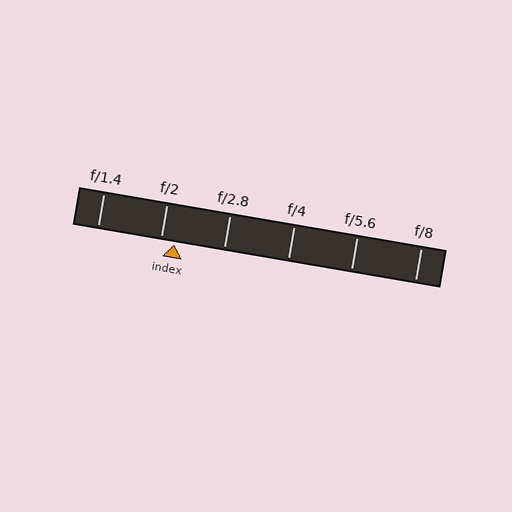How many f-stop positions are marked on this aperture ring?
There are 6 f-stop positions marked.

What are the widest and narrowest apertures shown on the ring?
The widest aperture shown is f/1.4 and the narrowest is f/8.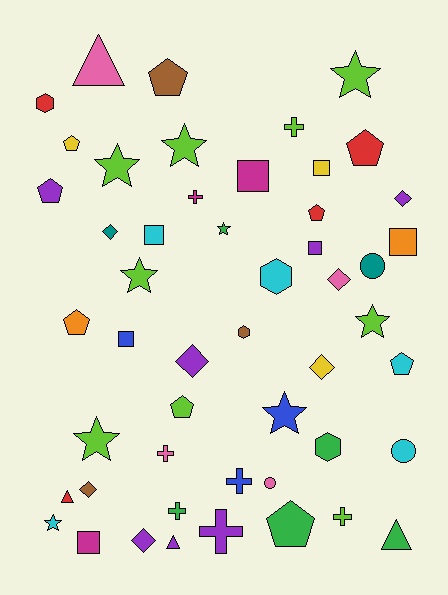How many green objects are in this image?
There are 5 green objects.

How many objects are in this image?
There are 50 objects.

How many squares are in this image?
There are 7 squares.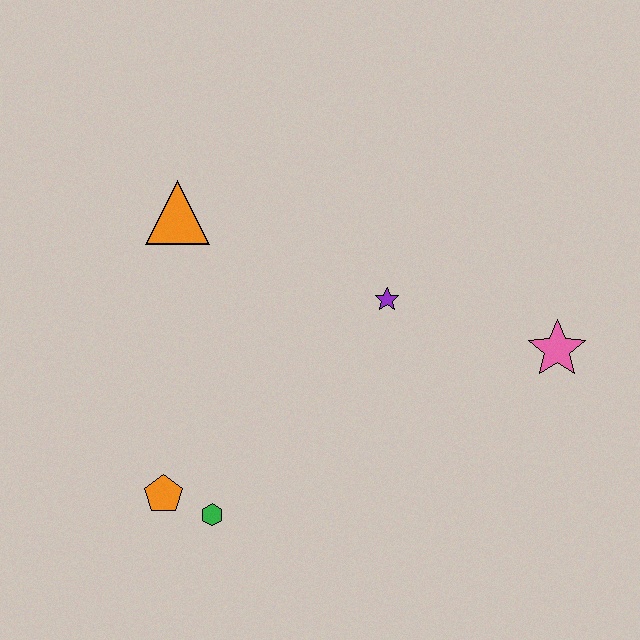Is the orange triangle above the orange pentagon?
Yes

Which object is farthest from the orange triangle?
The pink star is farthest from the orange triangle.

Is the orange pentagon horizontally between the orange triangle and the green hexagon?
No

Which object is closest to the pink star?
The purple star is closest to the pink star.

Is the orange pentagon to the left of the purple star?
Yes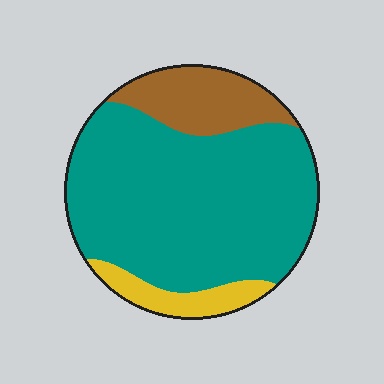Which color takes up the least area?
Yellow, at roughly 10%.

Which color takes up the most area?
Teal, at roughly 75%.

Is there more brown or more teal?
Teal.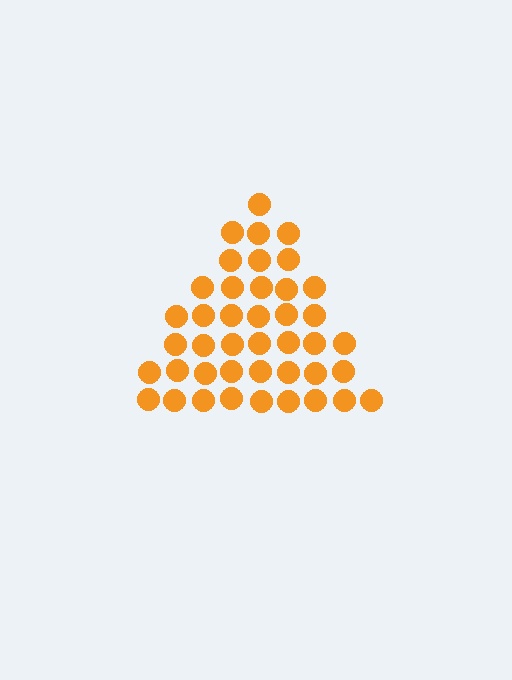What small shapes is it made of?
It is made of small circles.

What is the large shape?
The large shape is a triangle.